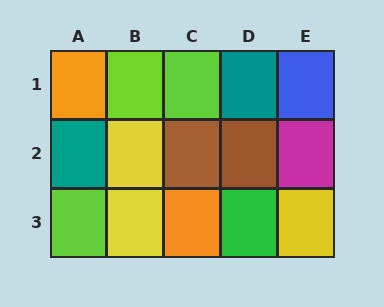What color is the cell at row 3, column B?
Yellow.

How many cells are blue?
1 cell is blue.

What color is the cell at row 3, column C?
Orange.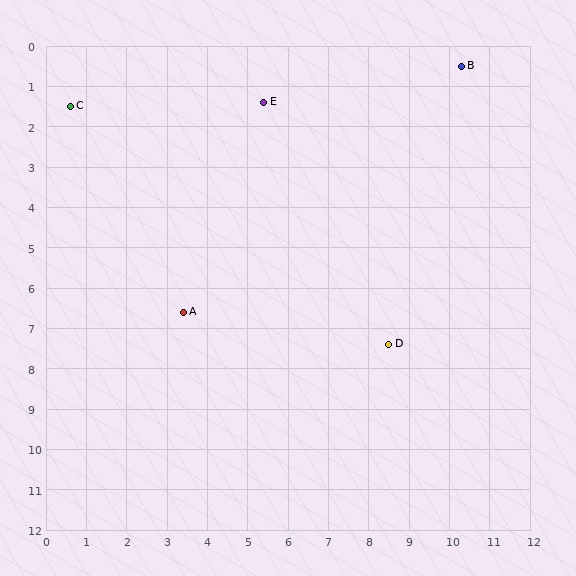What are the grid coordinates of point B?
Point B is at approximately (10.3, 0.5).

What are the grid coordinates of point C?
Point C is at approximately (0.6, 1.5).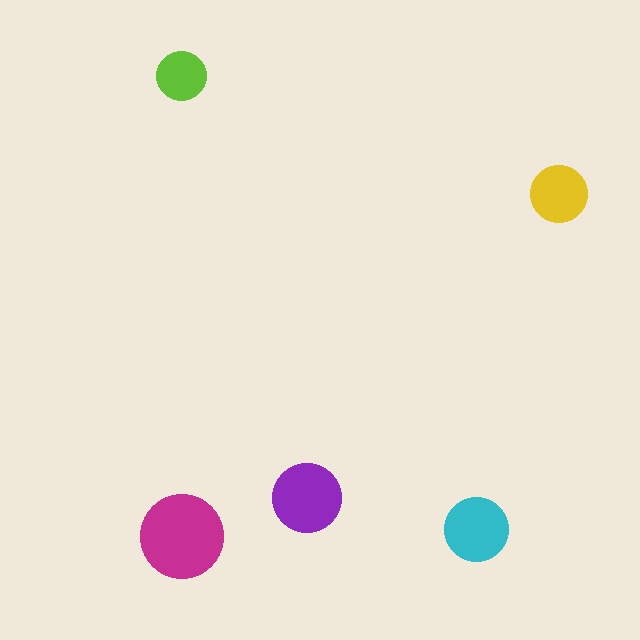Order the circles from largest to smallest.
the magenta one, the purple one, the cyan one, the yellow one, the lime one.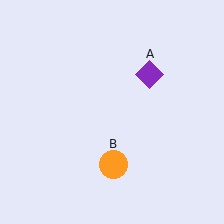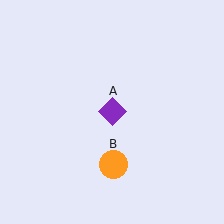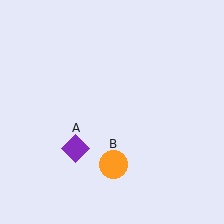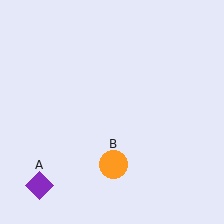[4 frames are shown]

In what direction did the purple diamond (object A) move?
The purple diamond (object A) moved down and to the left.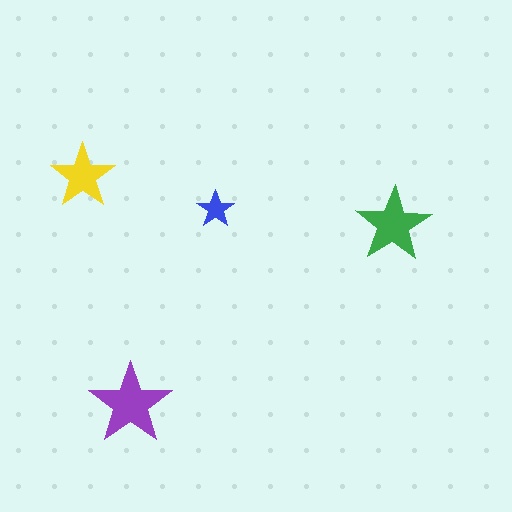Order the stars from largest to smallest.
the purple one, the green one, the yellow one, the blue one.